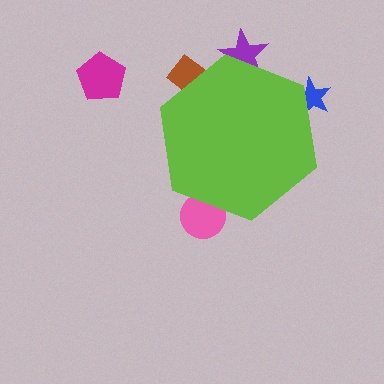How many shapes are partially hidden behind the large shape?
4 shapes are partially hidden.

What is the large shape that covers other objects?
A lime hexagon.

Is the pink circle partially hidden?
Yes, the pink circle is partially hidden behind the lime hexagon.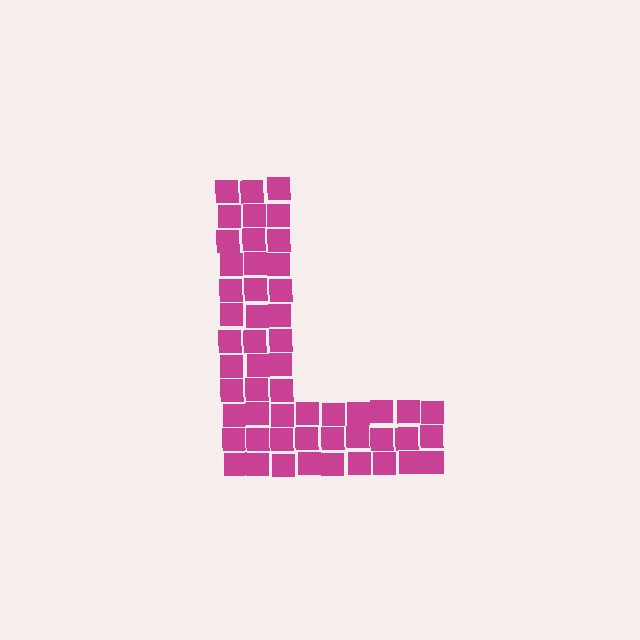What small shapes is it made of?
It is made of small squares.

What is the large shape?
The large shape is the letter L.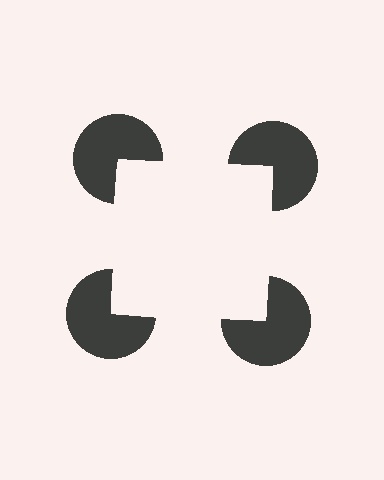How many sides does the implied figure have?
4 sides.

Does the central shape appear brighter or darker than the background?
It typically appears slightly brighter than the background, even though no actual brightness change is drawn.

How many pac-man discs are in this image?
There are 4 — one at each vertex of the illusory square.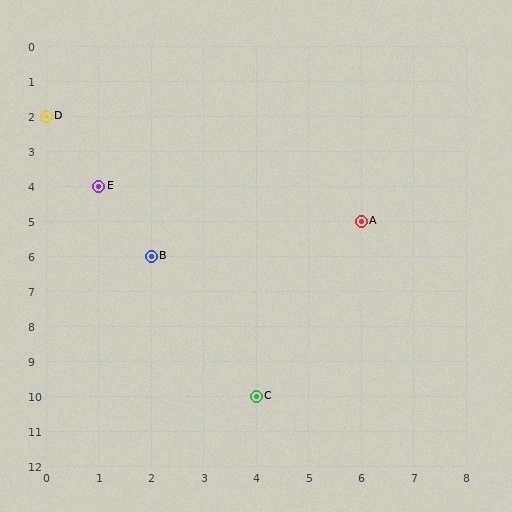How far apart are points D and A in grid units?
Points D and A are 6 columns and 3 rows apart (about 6.7 grid units diagonally).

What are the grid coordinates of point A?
Point A is at grid coordinates (6, 5).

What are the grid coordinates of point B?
Point B is at grid coordinates (2, 6).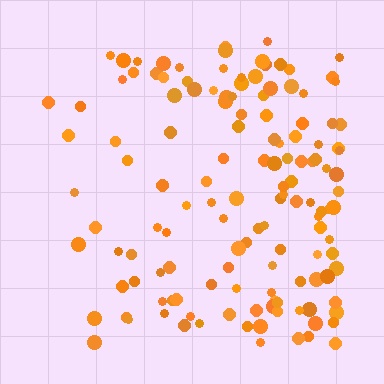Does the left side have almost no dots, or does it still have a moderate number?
Still a moderate number, just noticeably fewer than the right.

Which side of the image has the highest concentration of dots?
The right.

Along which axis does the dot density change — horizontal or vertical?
Horizontal.